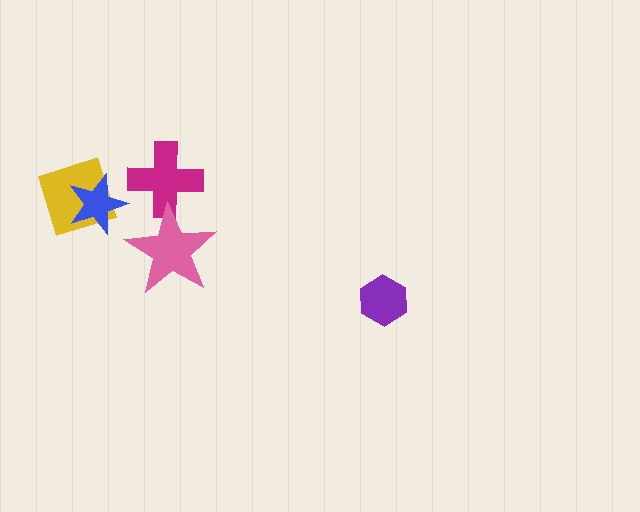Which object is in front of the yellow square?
The blue star is in front of the yellow square.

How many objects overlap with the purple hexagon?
0 objects overlap with the purple hexagon.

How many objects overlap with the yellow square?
1 object overlaps with the yellow square.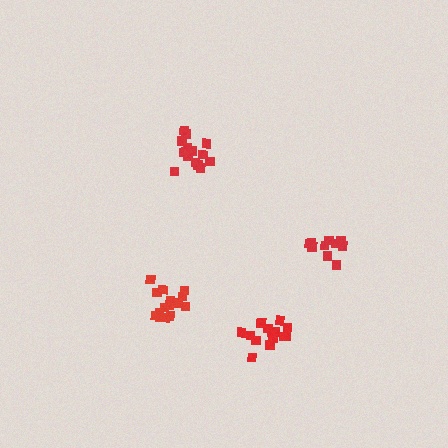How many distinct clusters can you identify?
There are 4 distinct clusters.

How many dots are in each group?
Group 1: 10 dots, Group 2: 15 dots, Group 3: 15 dots, Group 4: 15 dots (55 total).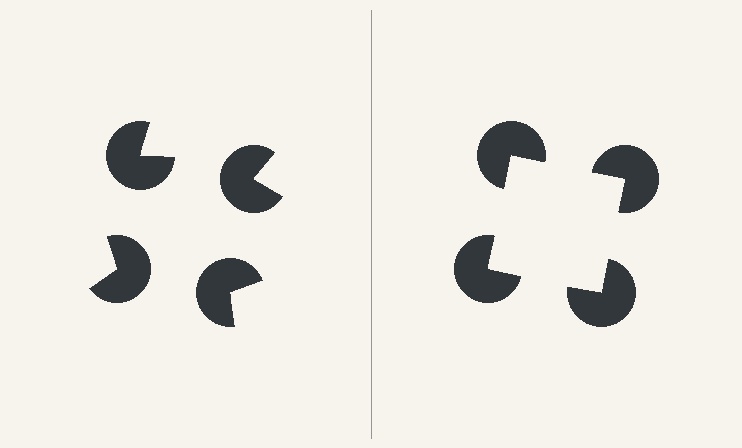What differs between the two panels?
The pac-man discs are positioned identically on both sides; only the wedge orientations differ. On the right they align to a square; on the left they are misaligned.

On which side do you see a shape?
An illusory square appears on the right side. On the left side the wedge cuts are rotated, so no coherent shape forms.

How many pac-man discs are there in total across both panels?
8 — 4 on each side.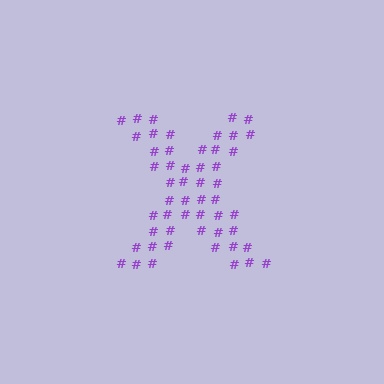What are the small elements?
The small elements are hash symbols.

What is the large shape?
The large shape is the letter X.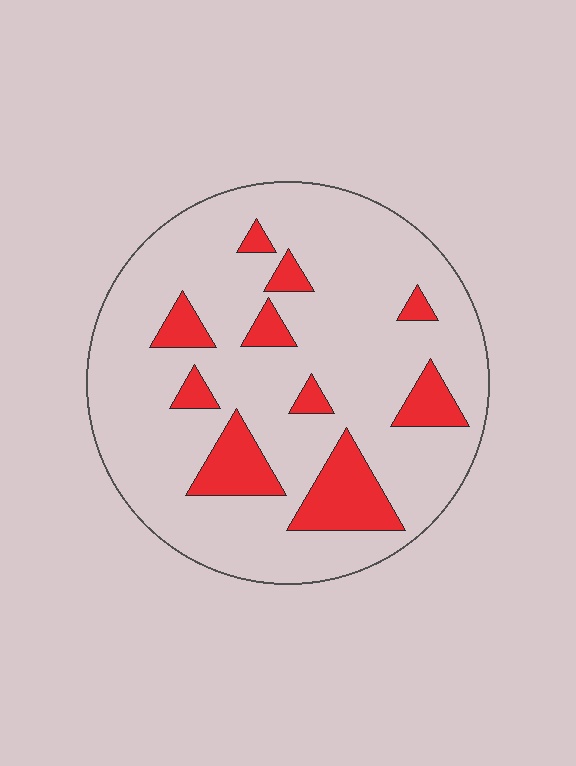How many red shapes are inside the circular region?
10.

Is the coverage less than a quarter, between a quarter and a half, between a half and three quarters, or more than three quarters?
Less than a quarter.